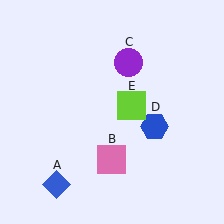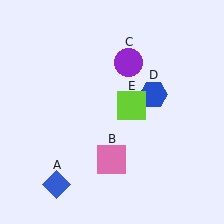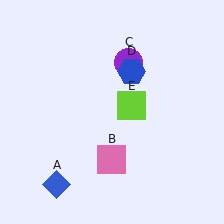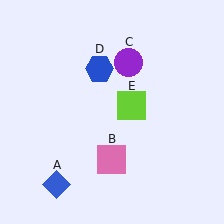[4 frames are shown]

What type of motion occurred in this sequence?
The blue hexagon (object D) rotated counterclockwise around the center of the scene.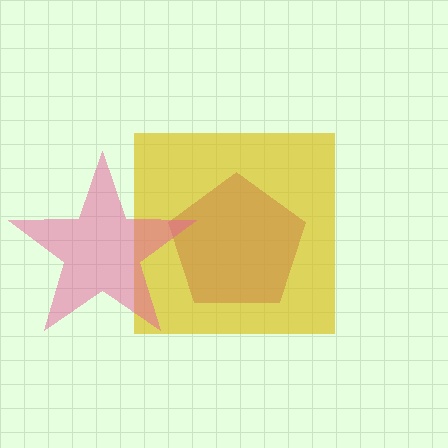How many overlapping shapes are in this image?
There are 3 overlapping shapes in the image.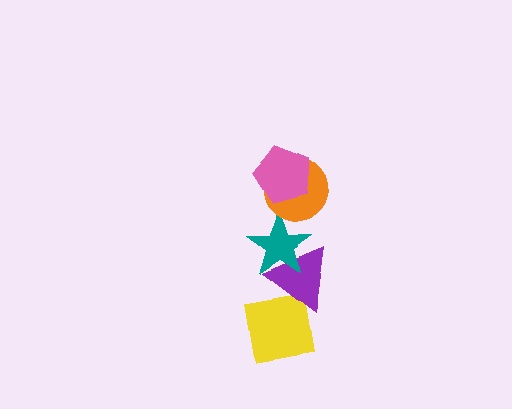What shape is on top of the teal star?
The orange circle is on top of the teal star.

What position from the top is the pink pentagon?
The pink pentagon is 1st from the top.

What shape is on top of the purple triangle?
The teal star is on top of the purple triangle.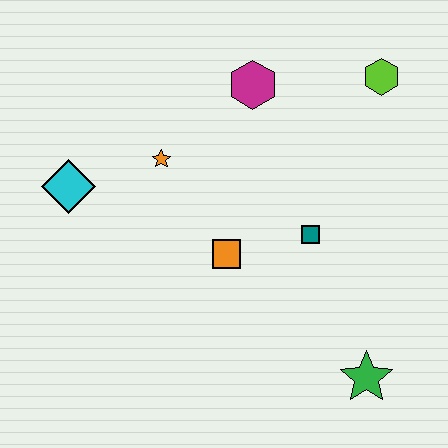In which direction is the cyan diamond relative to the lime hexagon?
The cyan diamond is to the left of the lime hexagon.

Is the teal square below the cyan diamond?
Yes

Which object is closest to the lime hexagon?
The magenta hexagon is closest to the lime hexagon.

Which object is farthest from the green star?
The cyan diamond is farthest from the green star.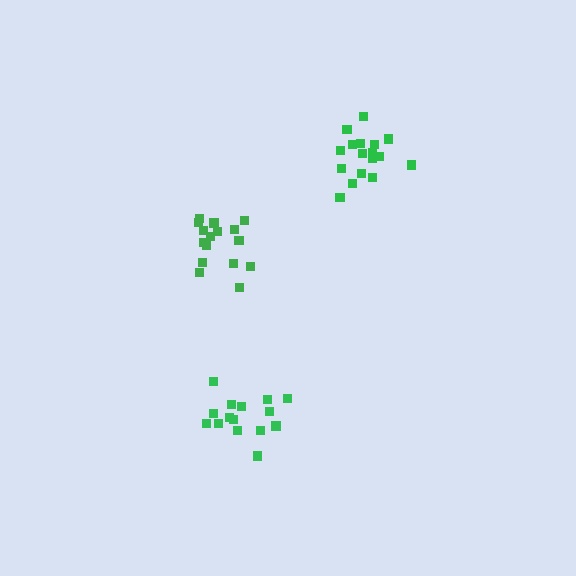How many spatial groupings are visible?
There are 3 spatial groupings.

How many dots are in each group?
Group 1: 15 dots, Group 2: 17 dots, Group 3: 16 dots (48 total).